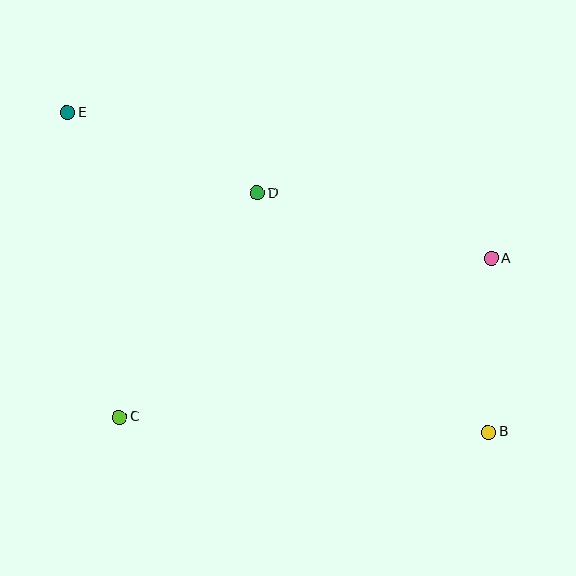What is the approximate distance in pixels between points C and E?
The distance between C and E is approximately 309 pixels.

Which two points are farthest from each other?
Points B and E are farthest from each other.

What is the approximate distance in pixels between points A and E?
The distance between A and E is approximately 448 pixels.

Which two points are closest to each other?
Points A and B are closest to each other.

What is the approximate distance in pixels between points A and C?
The distance between A and C is approximately 404 pixels.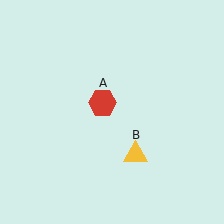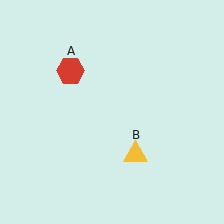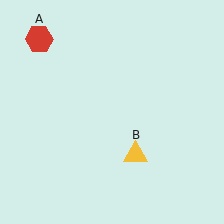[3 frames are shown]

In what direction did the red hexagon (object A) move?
The red hexagon (object A) moved up and to the left.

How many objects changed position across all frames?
1 object changed position: red hexagon (object A).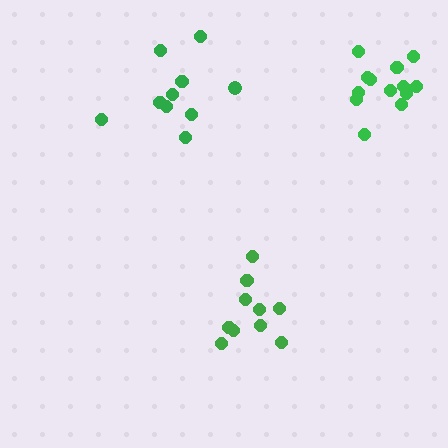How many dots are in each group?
Group 1: 10 dots, Group 2: 10 dots, Group 3: 13 dots (33 total).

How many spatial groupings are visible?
There are 3 spatial groupings.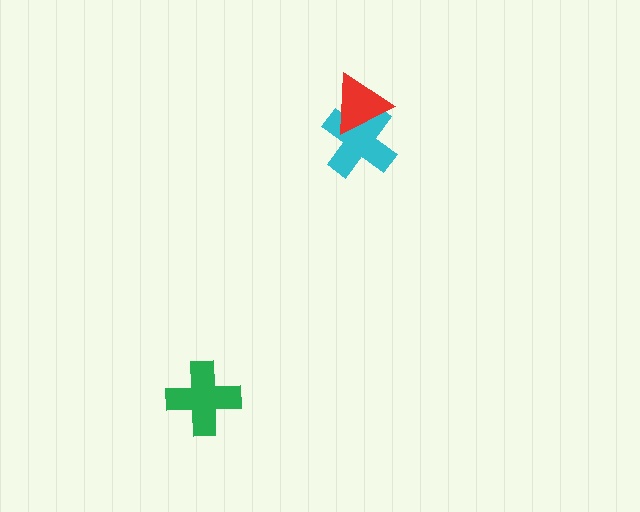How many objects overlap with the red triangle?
1 object overlaps with the red triangle.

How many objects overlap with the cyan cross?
1 object overlaps with the cyan cross.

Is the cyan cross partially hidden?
Yes, it is partially covered by another shape.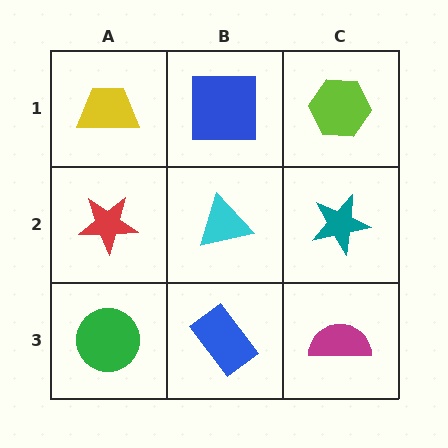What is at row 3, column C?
A magenta semicircle.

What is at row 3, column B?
A blue rectangle.